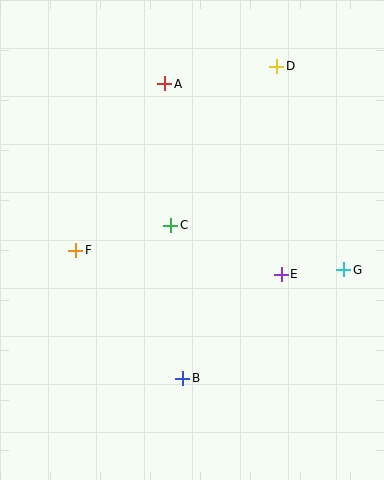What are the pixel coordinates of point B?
Point B is at (183, 378).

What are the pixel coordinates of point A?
Point A is at (165, 84).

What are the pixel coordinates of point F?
Point F is at (76, 250).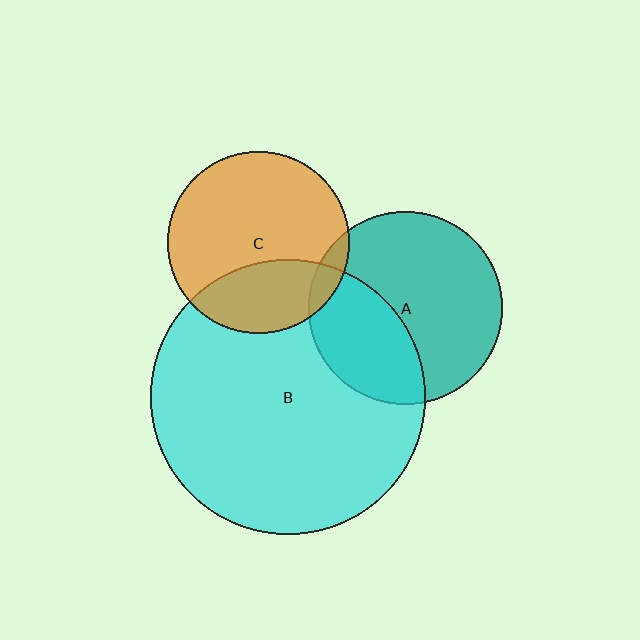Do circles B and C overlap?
Yes.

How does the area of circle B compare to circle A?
Approximately 2.0 times.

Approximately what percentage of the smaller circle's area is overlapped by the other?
Approximately 30%.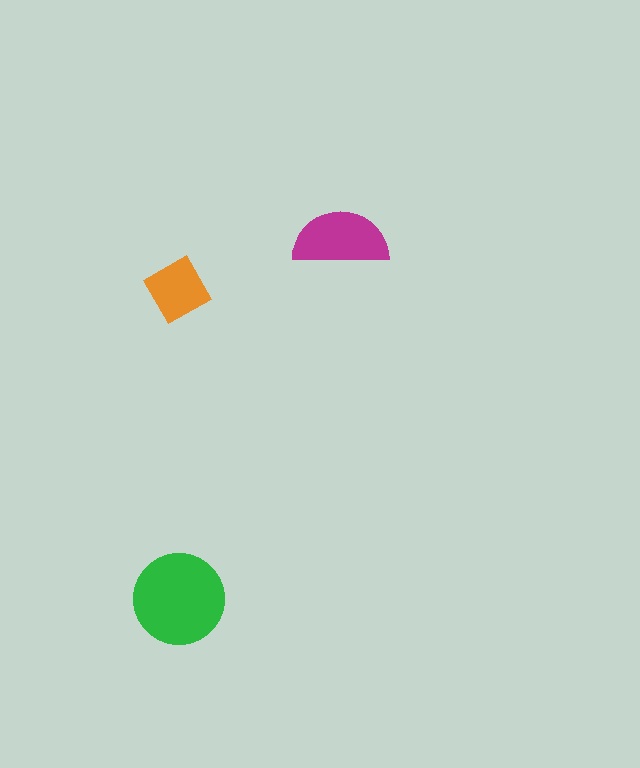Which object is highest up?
The magenta semicircle is topmost.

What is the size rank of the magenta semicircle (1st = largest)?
2nd.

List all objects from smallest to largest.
The orange square, the magenta semicircle, the green circle.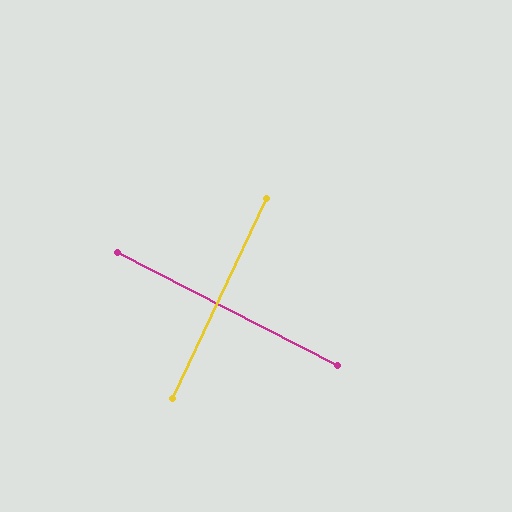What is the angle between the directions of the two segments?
Approximately 88 degrees.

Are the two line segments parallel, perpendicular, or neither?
Perpendicular — they meet at approximately 88°.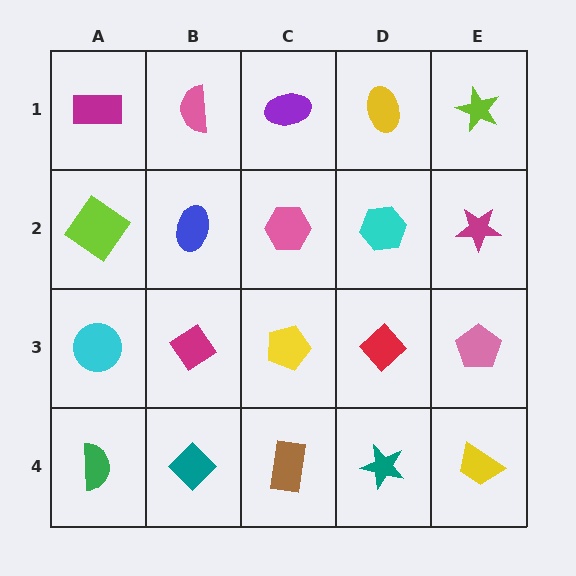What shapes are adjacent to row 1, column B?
A blue ellipse (row 2, column B), a magenta rectangle (row 1, column A), a purple ellipse (row 1, column C).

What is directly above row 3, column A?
A lime diamond.